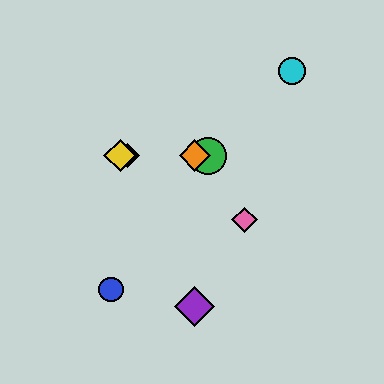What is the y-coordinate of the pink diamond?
The pink diamond is at y≈220.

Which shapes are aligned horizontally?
The red diamond, the green circle, the yellow diamond, the orange diamond are aligned horizontally.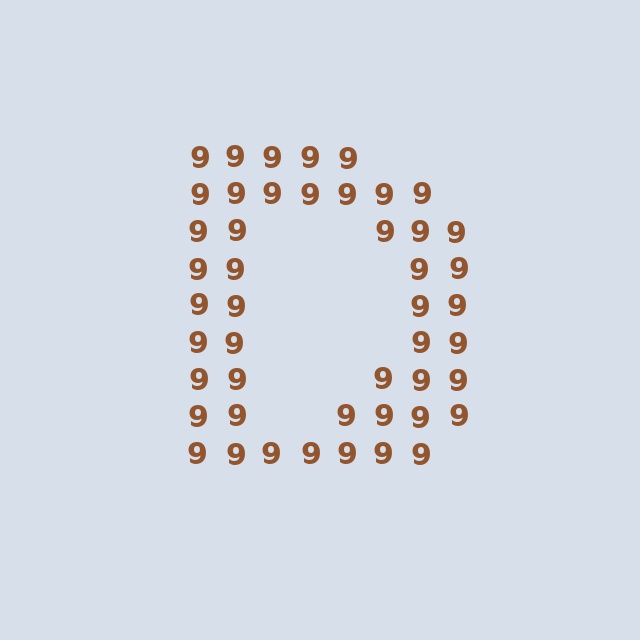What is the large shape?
The large shape is the letter D.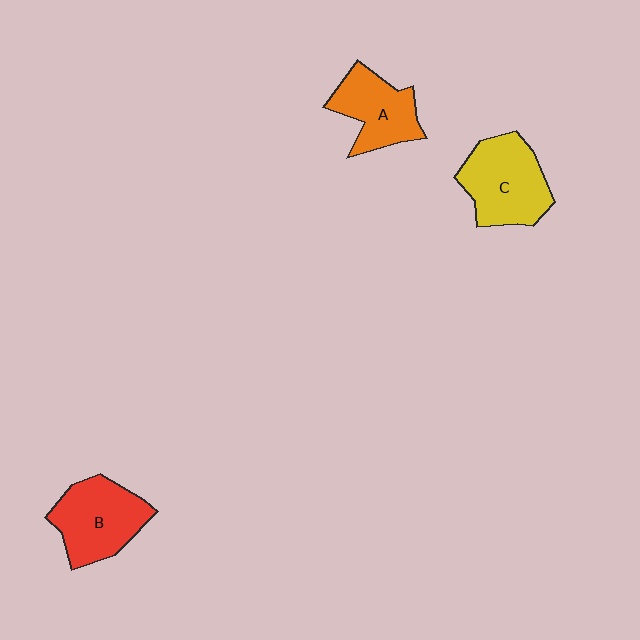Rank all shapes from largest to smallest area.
From largest to smallest: C (yellow), B (red), A (orange).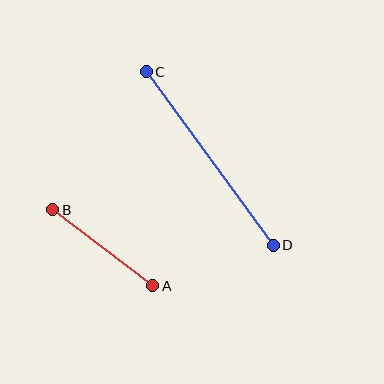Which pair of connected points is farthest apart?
Points C and D are farthest apart.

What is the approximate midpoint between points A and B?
The midpoint is at approximately (103, 248) pixels.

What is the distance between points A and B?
The distance is approximately 126 pixels.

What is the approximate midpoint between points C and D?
The midpoint is at approximately (210, 159) pixels.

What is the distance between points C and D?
The distance is approximately 215 pixels.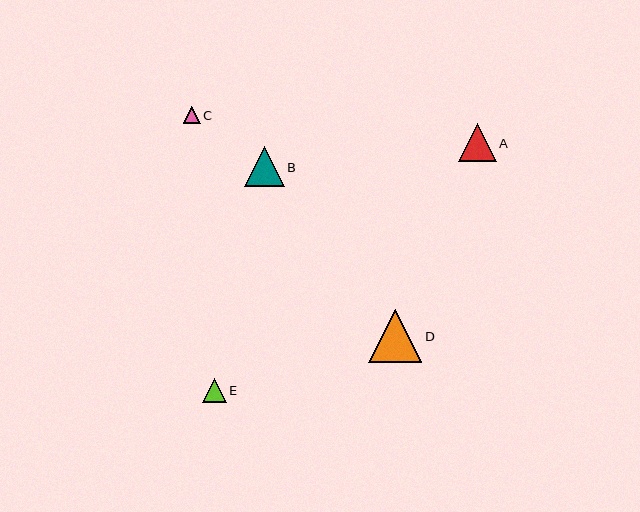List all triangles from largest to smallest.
From largest to smallest: D, B, A, E, C.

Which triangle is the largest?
Triangle D is the largest with a size of approximately 53 pixels.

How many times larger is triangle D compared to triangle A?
Triangle D is approximately 1.4 times the size of triangle A.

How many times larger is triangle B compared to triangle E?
Triangle B is approximately 1.7 times the size of triangle E.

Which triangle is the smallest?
Triangle C is the smallest with a size of approximately 17 pixels.